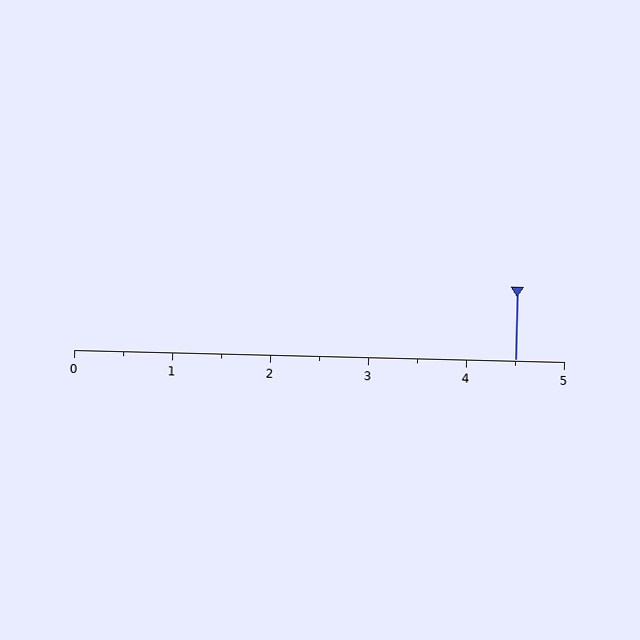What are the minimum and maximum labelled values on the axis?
The axis runs from 0 to 5.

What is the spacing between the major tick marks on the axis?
The major ticks are spaced 1 apart.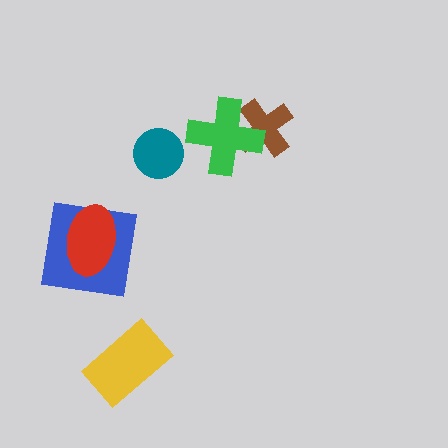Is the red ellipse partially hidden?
No, no other shape covers it.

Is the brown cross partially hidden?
Yes, it is partially covered by another shape.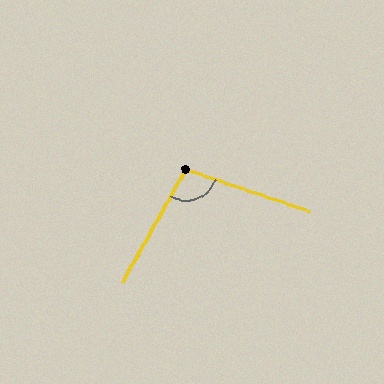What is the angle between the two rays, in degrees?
Approximately 101 degrees.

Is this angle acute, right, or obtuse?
It is obtuse.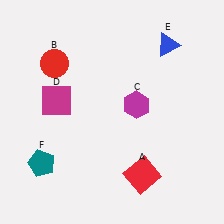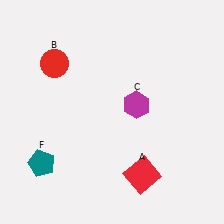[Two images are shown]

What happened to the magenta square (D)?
The magenta square (D) was removed in Image 2. It was in the top-left area of Image 1.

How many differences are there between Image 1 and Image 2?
There are 2 differences between the two images.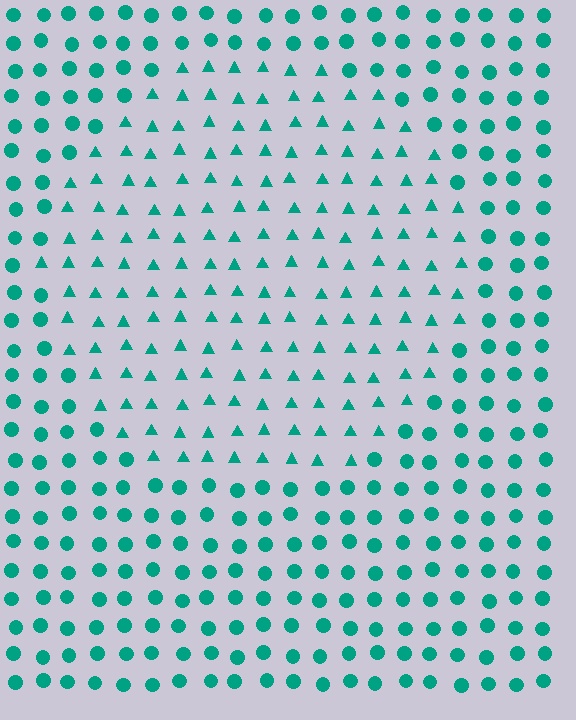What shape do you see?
I see a circle.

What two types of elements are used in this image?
The image uses triangles inside the circle region and circles outside it.